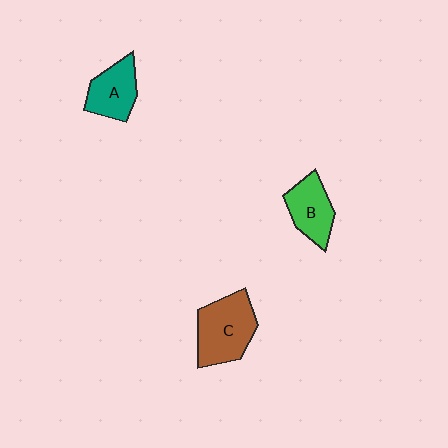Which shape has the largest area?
Shape C (brown).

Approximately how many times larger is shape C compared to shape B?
Approximately 1.4 times.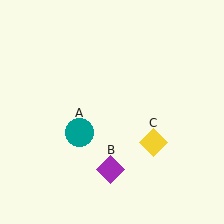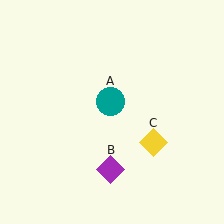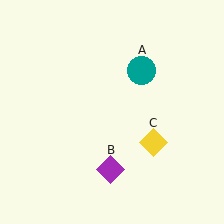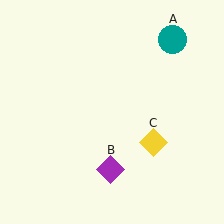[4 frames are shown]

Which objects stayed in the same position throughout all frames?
Purple diamond (object B) and yellow diamond (object C) remained stationary.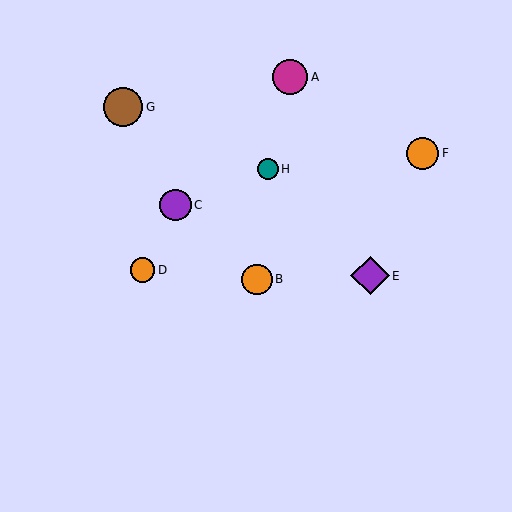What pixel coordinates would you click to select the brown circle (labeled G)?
Click at (123, 107) to select the brown circle G.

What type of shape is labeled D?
Shape D is an orange circle.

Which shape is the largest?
The brown circle (labeled G) is the largest.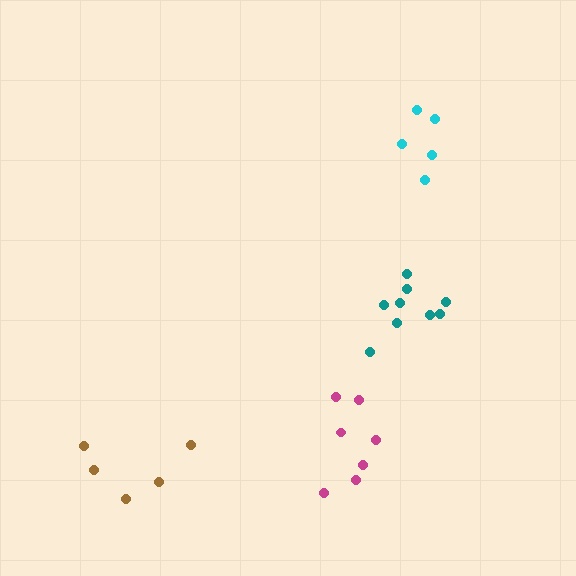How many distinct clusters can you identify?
There are 4 distinct clusters.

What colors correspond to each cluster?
The clusters are colored: brown, teal, magenta, cyan.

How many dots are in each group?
Group 1: 5 dots, Group 2: 9 dots, Group 3: 7 dots, Group 4: 5 dots (26 total).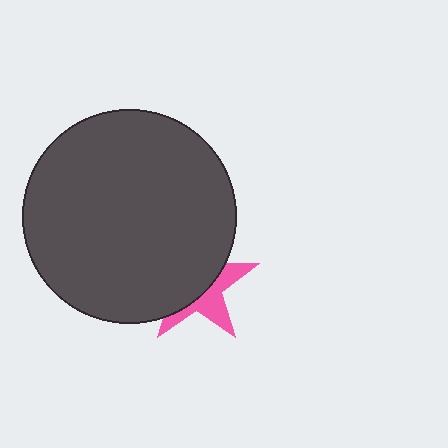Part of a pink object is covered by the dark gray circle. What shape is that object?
It is a star.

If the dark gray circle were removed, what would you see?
You would see the complete pink star.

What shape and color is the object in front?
The object in front is a dark gray circle.